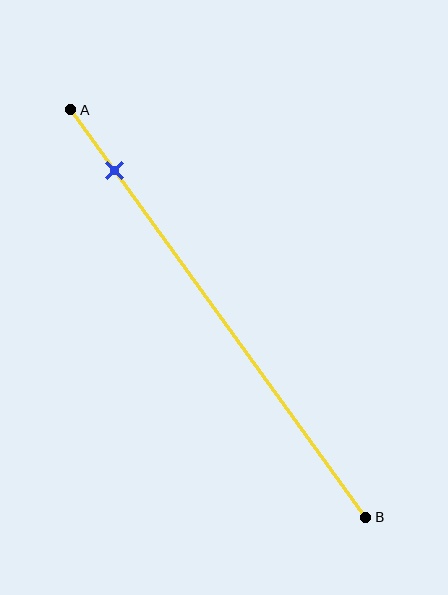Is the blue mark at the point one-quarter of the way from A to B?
No, the mark is at about 15% from A, not at the 25% one-quarter point.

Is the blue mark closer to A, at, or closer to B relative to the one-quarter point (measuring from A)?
The blue mark is closer to point A than the one-quarter point of segment AB.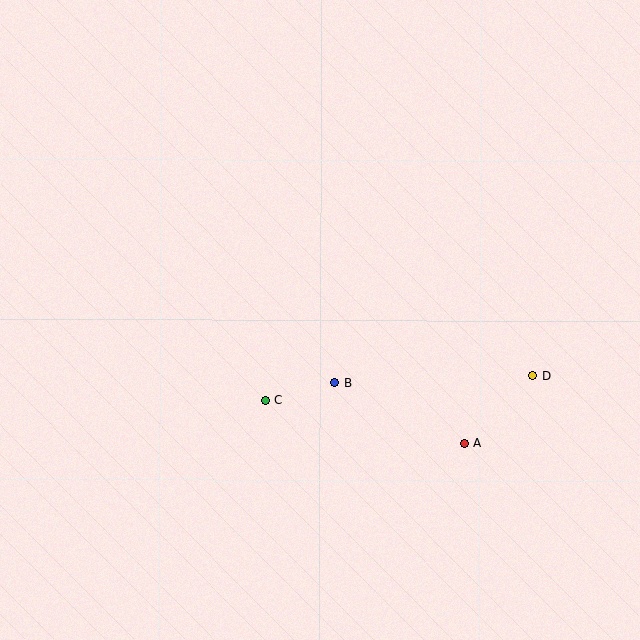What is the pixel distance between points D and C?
The distance between D and C is 268 pixels.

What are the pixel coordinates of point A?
Point A is at (465, 443).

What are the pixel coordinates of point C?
Point C is at (265, 400).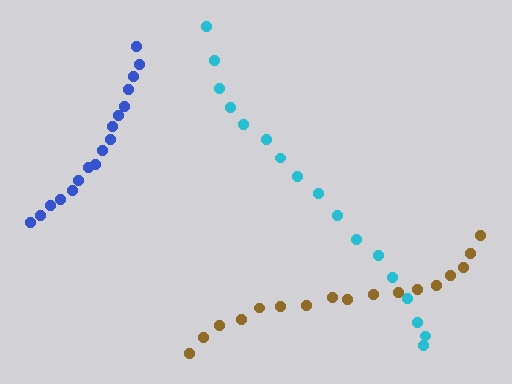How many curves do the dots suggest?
There are 3 distinct paths.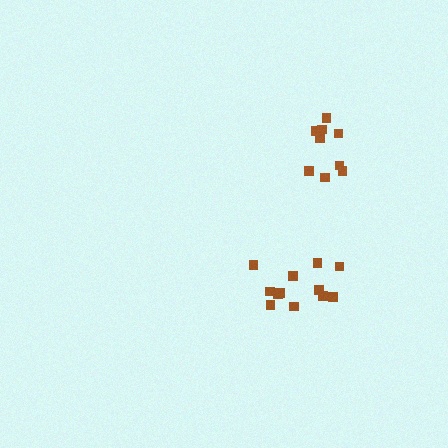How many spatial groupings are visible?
There are 2 spatial groupings.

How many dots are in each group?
Group 1: 9 dots, Group 2: 12 dots (21 total).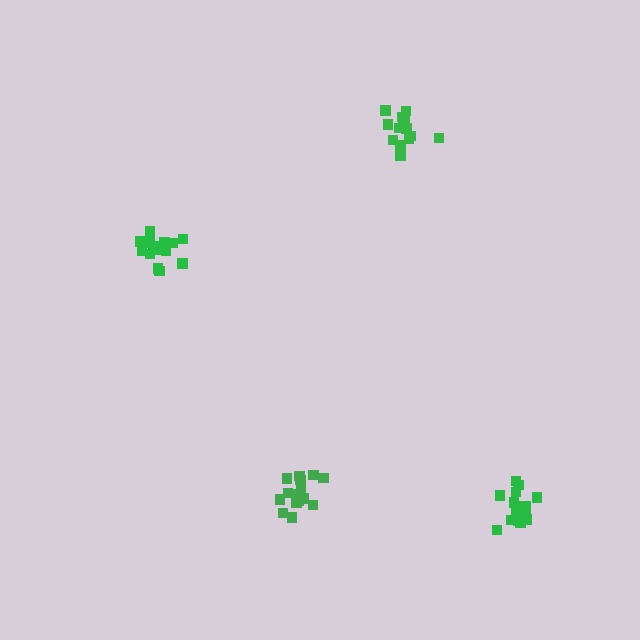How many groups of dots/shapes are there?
There are 4 groups.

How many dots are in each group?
Group 1: 17 dots, Group 2: 16 dots, Group 3: 15 dots, Group 4: 15 dots (63 total).